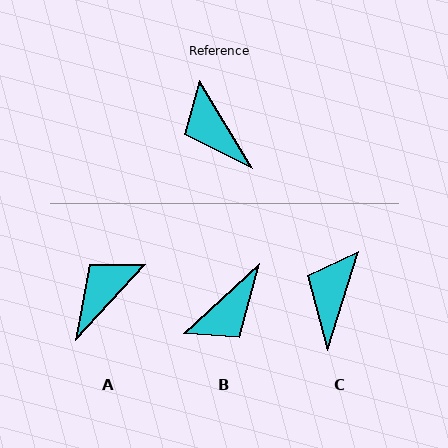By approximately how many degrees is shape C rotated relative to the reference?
Approximately 49 degrees clockwise.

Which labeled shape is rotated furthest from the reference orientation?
B, about 102 degrees away.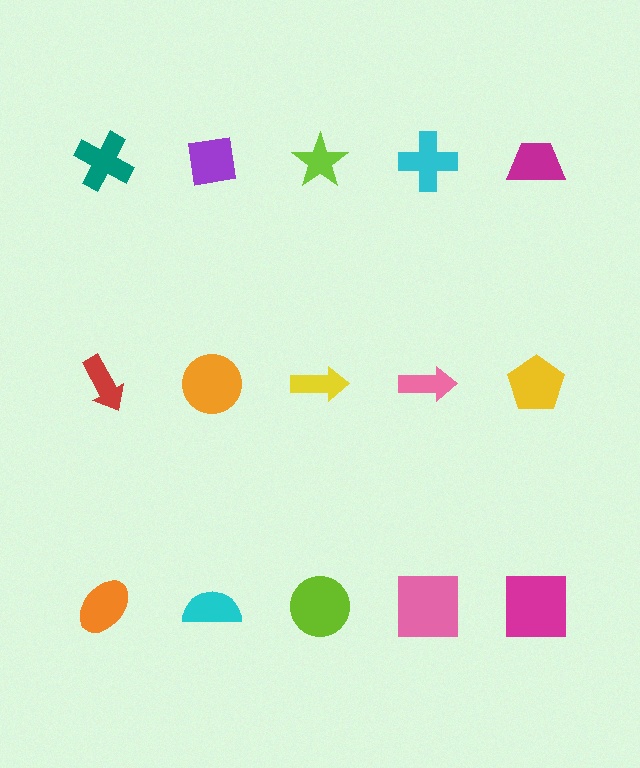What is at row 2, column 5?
A yellow pentagon.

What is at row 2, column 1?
A red arrow.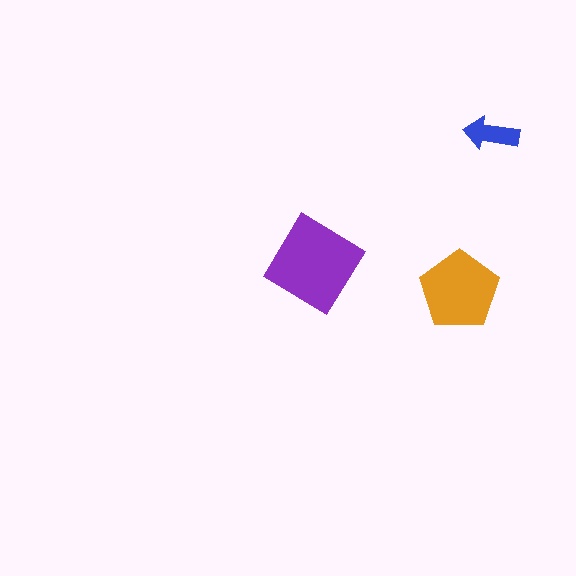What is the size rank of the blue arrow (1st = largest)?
3rd.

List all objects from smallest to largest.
The blue arrow, the orange pentagon, the purple diamond.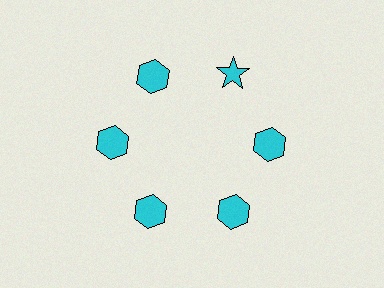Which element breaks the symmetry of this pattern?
The cyan star at roughly the 1 o'clock position breaks the symmetry. All other shapes are cyan hexagons.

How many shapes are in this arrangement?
There are 6 shapes arranged in a ring pattern.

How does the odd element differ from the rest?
It has a different shape: star instead of hexagon.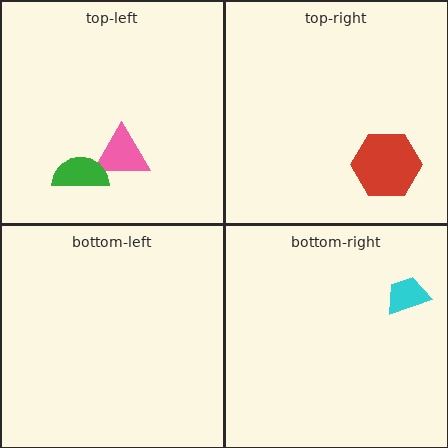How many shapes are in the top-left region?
2.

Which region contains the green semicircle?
The top-left region.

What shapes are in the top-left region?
The pink triangle, the green semicircle.